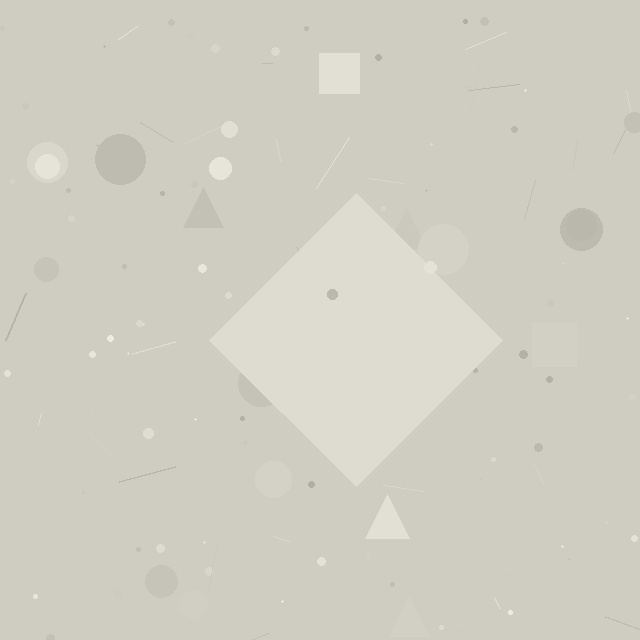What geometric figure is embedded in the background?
A diamond is embedded in the background.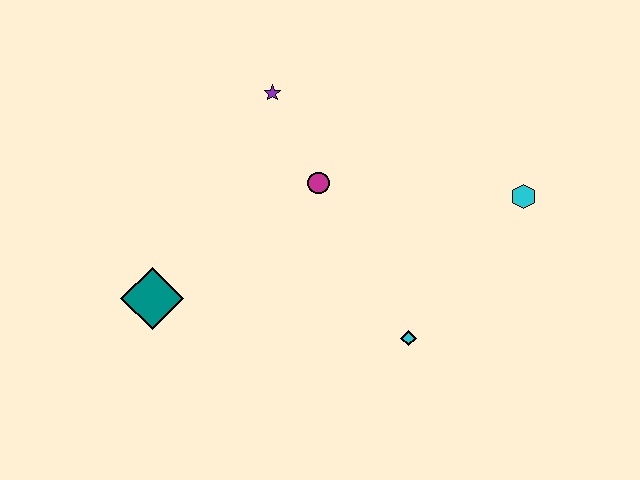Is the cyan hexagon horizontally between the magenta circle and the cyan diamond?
No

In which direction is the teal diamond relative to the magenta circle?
The teal diamond is to the left of the magenta circle.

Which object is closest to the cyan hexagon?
The cyan diamond is closest to the cyan hexagon.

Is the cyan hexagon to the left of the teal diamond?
No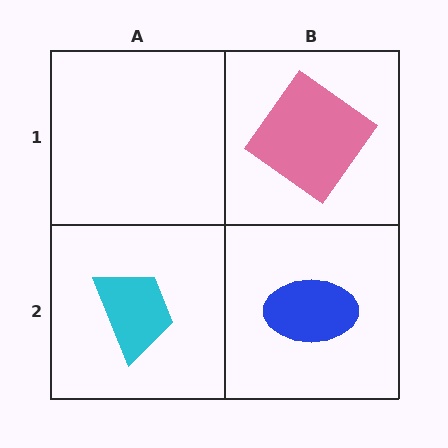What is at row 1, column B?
A pink diamond.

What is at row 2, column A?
A cyan trapezoid.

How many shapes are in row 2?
2 shapes.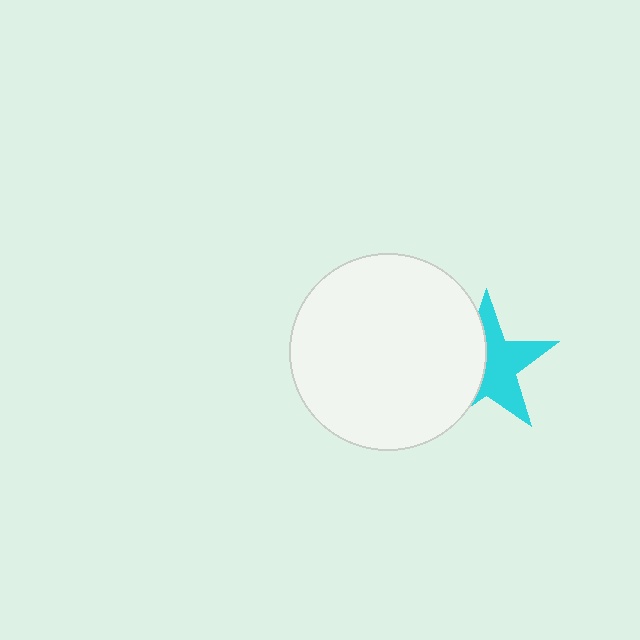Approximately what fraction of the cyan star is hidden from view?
Roughly 44% of the cyan star is hidden behind the white circle.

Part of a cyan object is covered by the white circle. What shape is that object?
It is a star.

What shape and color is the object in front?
The object in front is a white circle.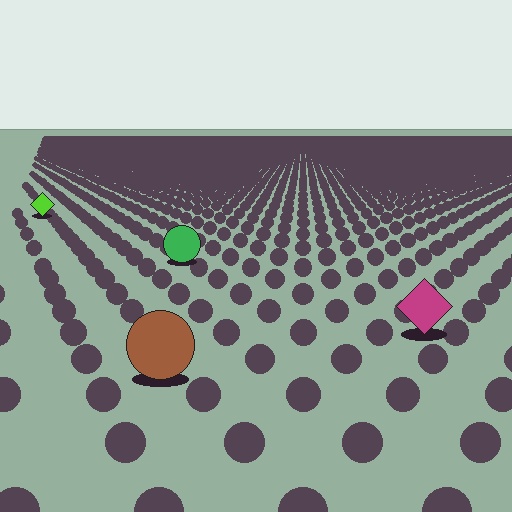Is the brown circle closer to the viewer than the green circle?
Yes. The brown circle is closer — you can tell from the texture gradient: the ground texture is coarser near it.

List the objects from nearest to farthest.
From nearest to farthest: the brown circle, the magenta diamond, the green circle, the lime diamond.